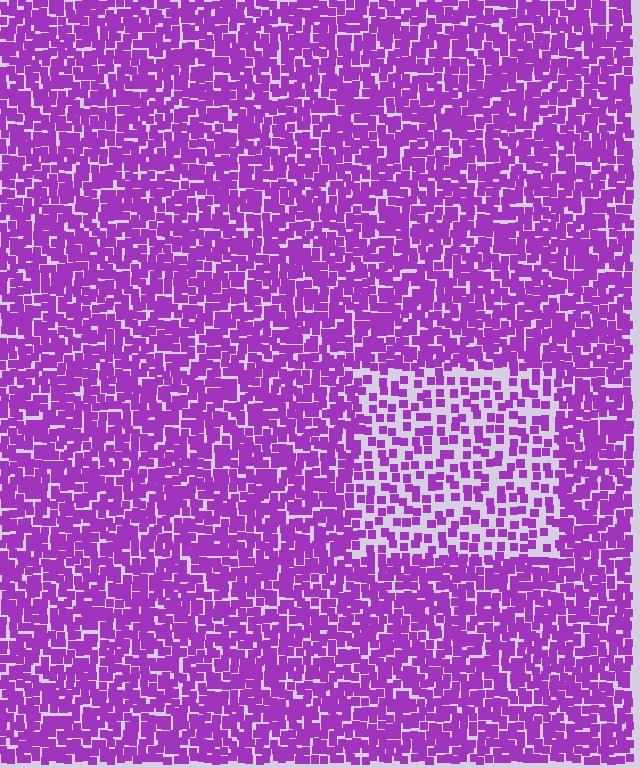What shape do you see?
I see a rectangle.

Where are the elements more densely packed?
The elements are more densely packed outside the rectangle boundary.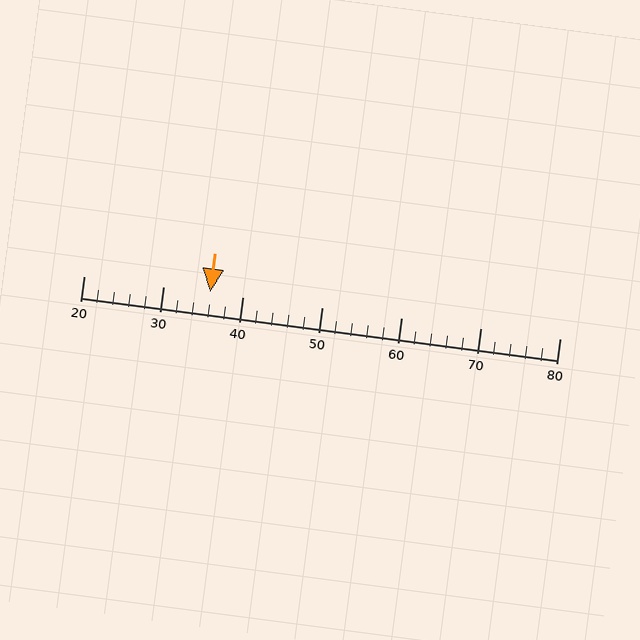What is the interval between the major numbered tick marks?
The major tick marks are spaced 10 units apart.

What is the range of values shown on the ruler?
The ruler shows values from 20 to 80.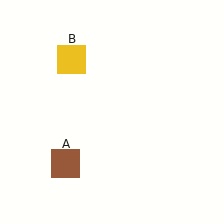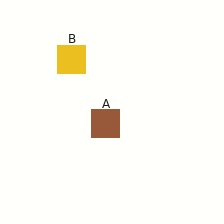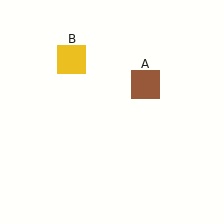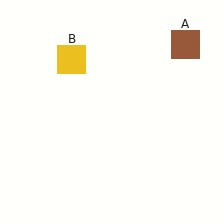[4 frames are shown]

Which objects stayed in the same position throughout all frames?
Yellow square (object B) remained stationary.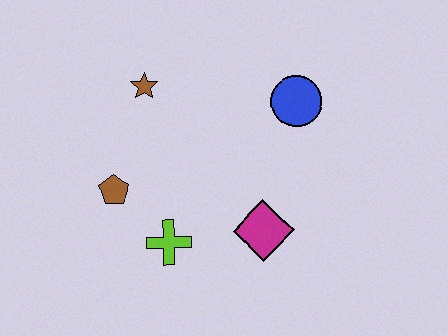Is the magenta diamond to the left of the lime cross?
No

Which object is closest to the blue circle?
The magenta diamond is closest to the blue circle.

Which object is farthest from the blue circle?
The brown pentagon is farthest from the blue circle.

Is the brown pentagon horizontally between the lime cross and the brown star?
No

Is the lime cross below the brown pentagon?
Yes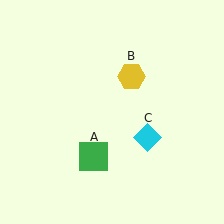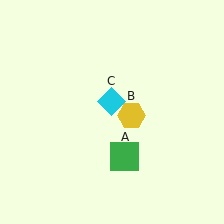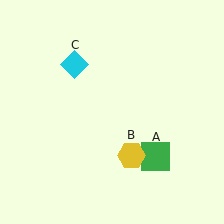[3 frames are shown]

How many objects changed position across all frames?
3 objects changed position: green square (object A), yellow hexagon (object B), cyan diamond (object C).